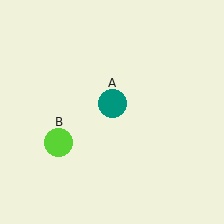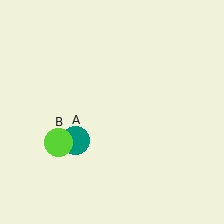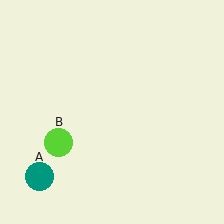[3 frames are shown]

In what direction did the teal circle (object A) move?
The teal circle (object A) moved down and to the left.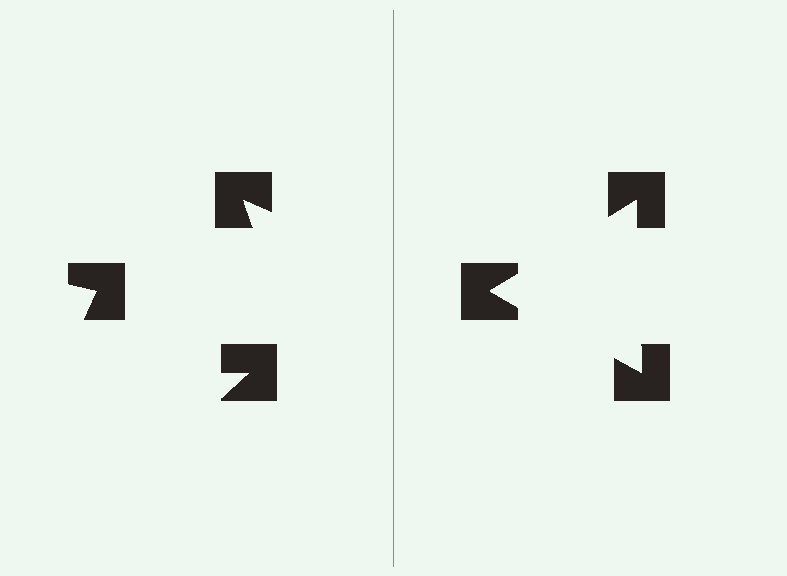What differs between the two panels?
The notched squares are positioned identically on both sides; only the wedge orientations differ. On the right they align to a triangle; on the left they are misaligned.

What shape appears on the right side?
An illusory triangle.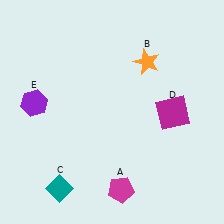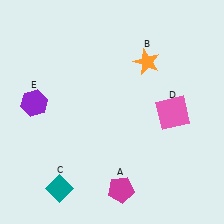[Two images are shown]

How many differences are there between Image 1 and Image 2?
There is 1 difference between the two images.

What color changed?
The square (D) changed from magenta in Image 1 to pink in Image 2.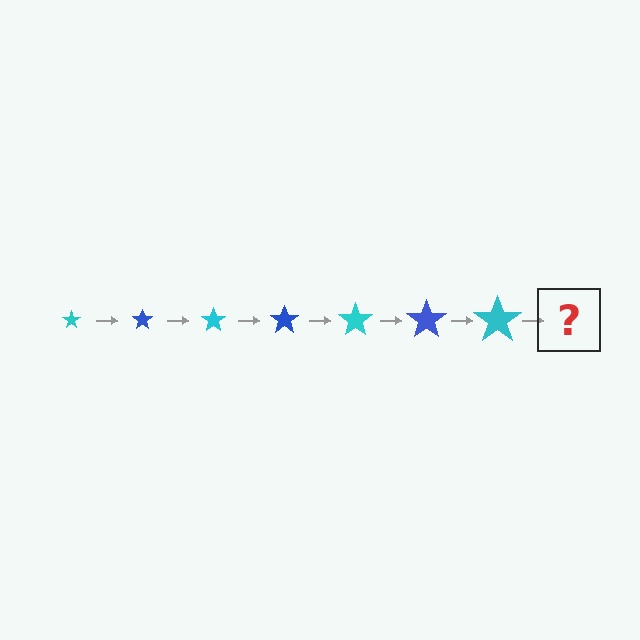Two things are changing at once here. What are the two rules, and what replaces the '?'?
The two rules are that the star grows larger each step and the color cycles through cyan and blue. The '?' should be a blue star, larger than the previous one.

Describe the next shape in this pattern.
It should be a blue star, larger than the previous one.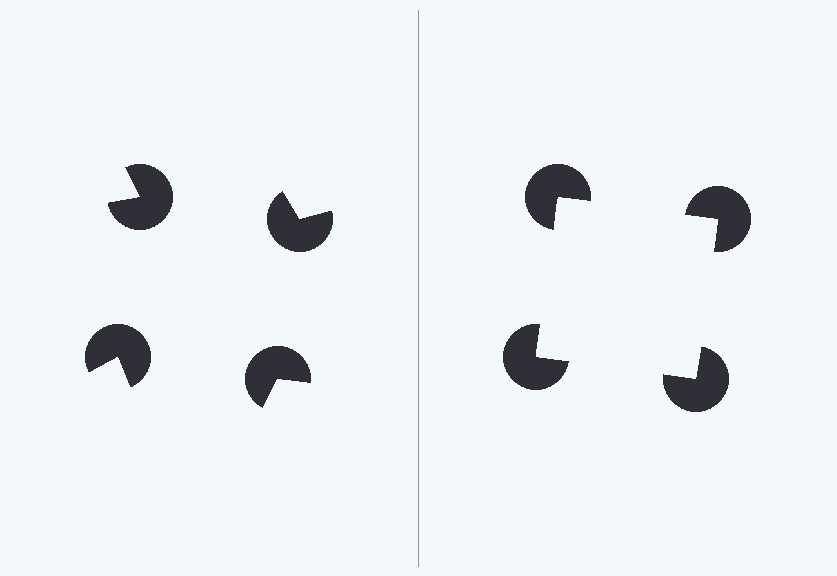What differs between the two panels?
The pac-man discs are positioned identically on both sides; only the wedge orientations differ. On the right they align to a square; on the left they are misaligned.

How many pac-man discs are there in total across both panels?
8 — 4 on each side.